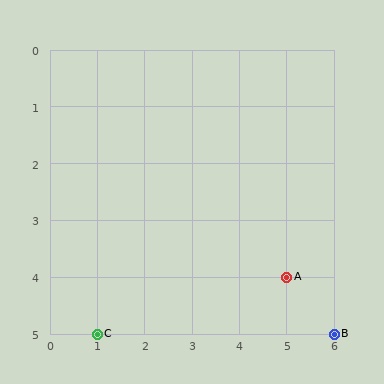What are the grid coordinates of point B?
Point B is at grid coordinates (6, 5).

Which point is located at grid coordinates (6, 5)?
Point B is at (6, 5).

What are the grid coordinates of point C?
Point C is at grid coordinates (1, 5).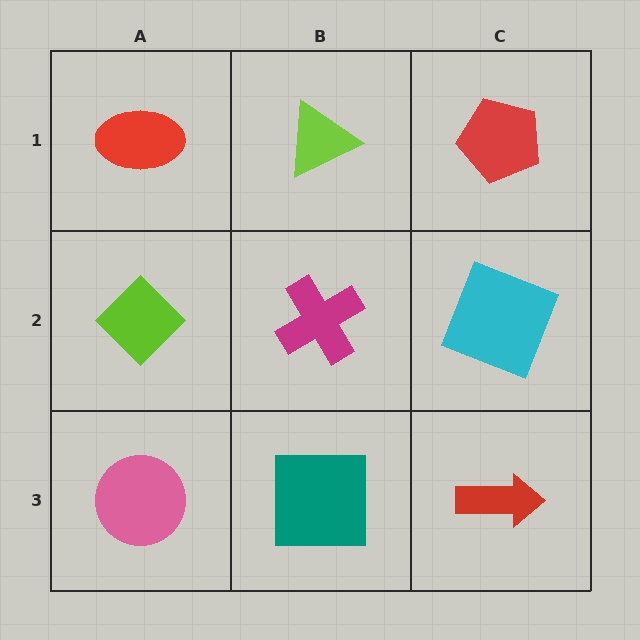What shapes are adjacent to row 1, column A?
A lime diamond (row 2, column A), a lime triangle (row 1, column B).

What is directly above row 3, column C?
A cyan square.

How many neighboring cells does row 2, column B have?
4.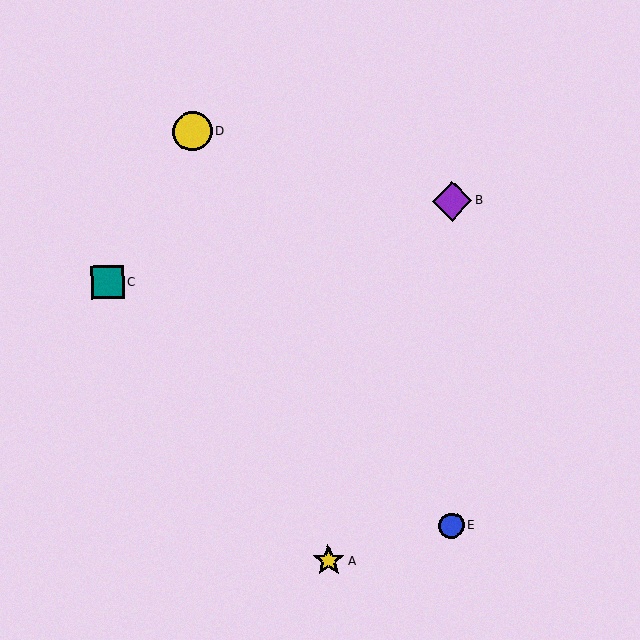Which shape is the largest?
The purple diamond (labeled B) is the largest.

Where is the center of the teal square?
The center of the teal square is at (107, 282).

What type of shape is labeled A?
Shape A is a yellow star.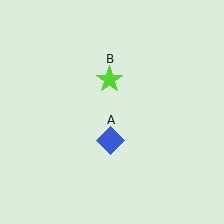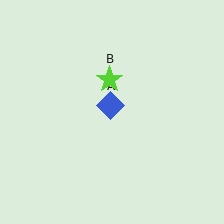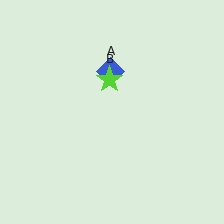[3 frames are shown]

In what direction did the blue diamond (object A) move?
The blue diamond (object A) moved up.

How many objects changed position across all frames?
1 object changed position: blue diamond (object A).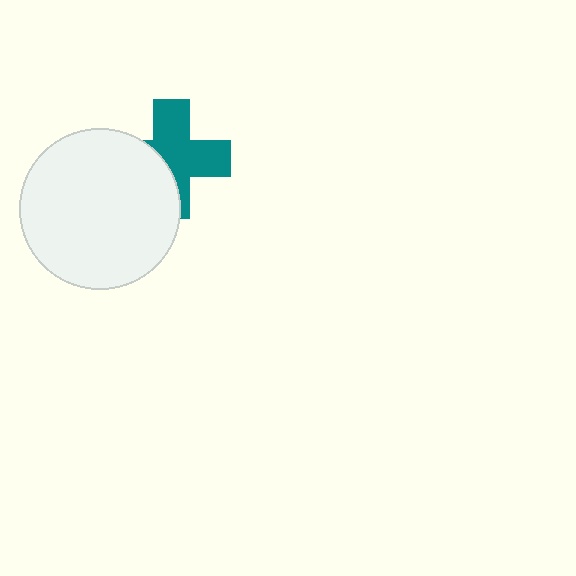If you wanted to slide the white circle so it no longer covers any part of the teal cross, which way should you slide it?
Slide it left — that is the most direct way to separate the two shapes.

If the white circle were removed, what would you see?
You would see the complete teal cross.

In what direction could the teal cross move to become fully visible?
The teal cross could move right. That would shift it out from behind the white circle entirely.